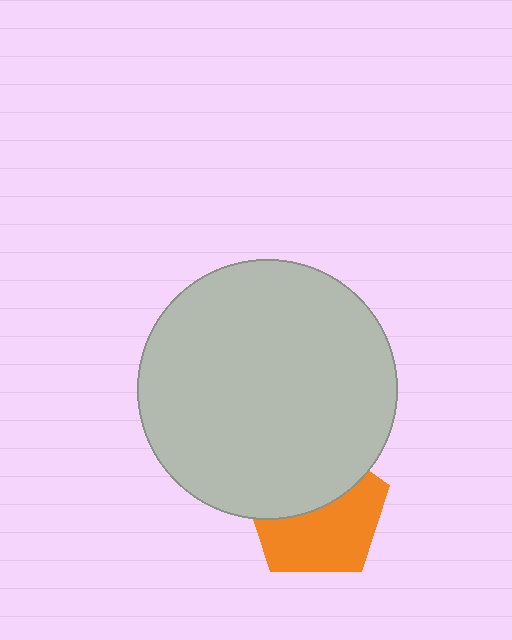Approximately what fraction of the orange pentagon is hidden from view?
Roughly 45% of the orange pentagon is hidden behind the light gray circle.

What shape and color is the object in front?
The object in front is a light gray circle.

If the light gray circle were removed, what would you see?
You would see the complete orange pentagon.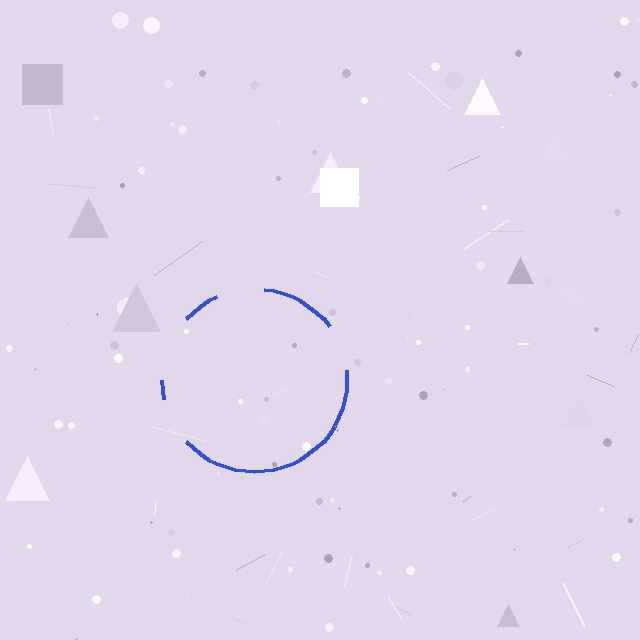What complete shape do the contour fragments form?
The contour fragments form a circle.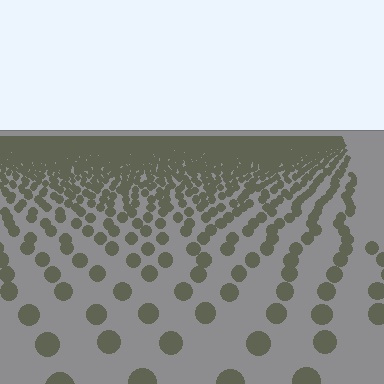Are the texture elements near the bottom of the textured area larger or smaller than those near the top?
Larger. Near the bottom, elements are closer to the viewer and appear at a bigger on-screen size.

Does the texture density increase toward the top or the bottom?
Density increases toward the top.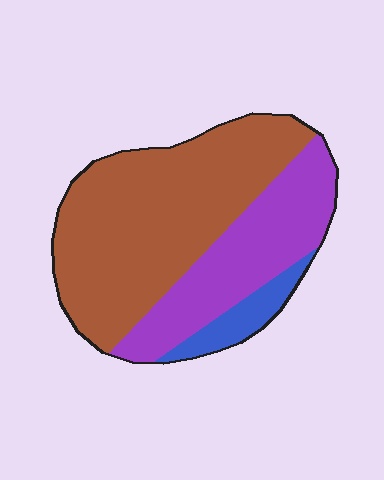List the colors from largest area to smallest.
From largest to smallest: brown, purple, blue.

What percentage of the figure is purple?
Purple takes up about one third (1/3) of the figure.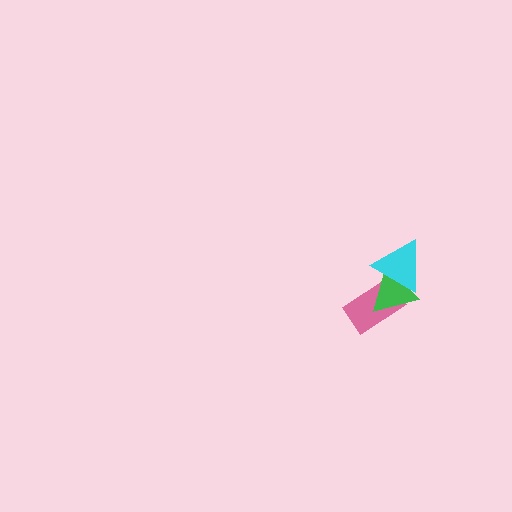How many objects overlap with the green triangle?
2 objects overlap with the green triangle.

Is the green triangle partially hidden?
Yes, it is partially covered by another shape.